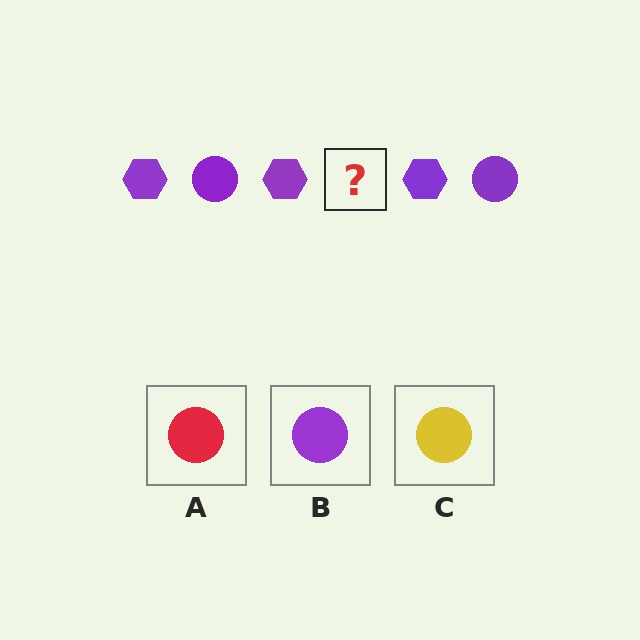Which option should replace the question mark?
Option B.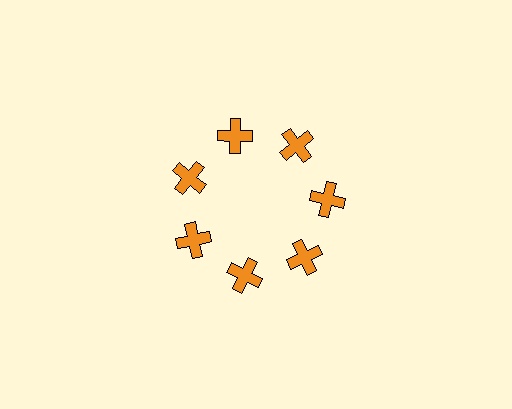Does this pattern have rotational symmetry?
Yes, this pattern has 7-fold rotational symmetry. It looks the same after rotating 51 degrees around the center.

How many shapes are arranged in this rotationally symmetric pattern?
There are 7 shapes, arranged in 7 groups of 1.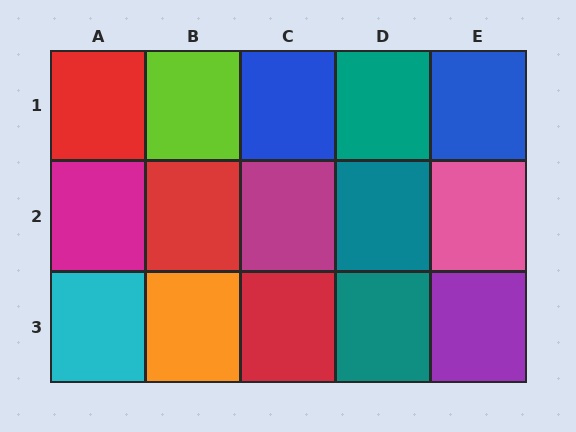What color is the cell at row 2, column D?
Teal.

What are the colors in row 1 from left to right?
Red, lime, blue, teal, blue.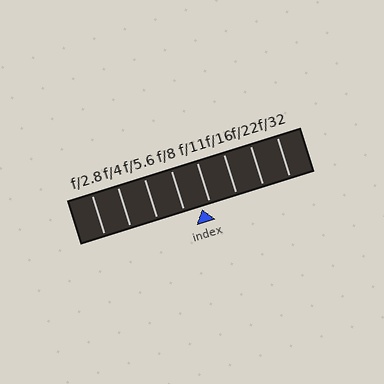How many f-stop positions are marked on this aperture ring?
There are 8 f-stop positions marked.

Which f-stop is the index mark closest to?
The index mark is closest to f/11.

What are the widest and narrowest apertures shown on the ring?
The widest aperture shown is f/2.8 and the narrowest is f/32.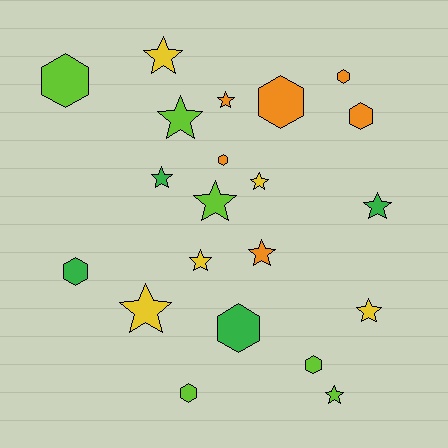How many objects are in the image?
There are 21 objects.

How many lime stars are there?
There are 3 lime stars.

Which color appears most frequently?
Lime, with 6 objects.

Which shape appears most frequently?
Star, with 12 objects.